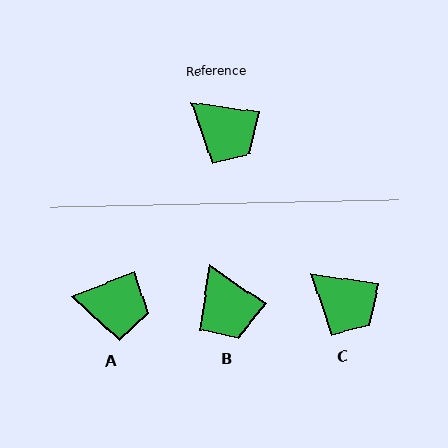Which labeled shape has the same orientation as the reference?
C.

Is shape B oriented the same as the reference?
No, it is off by about 27 degrees.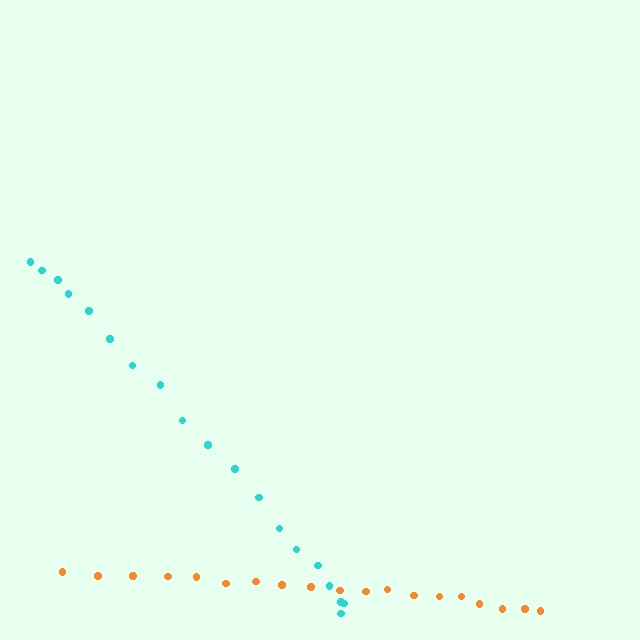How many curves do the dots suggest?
There are 2 distinct paths.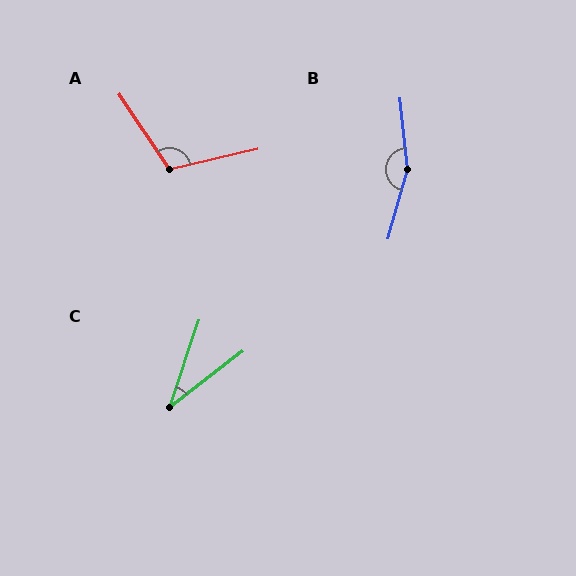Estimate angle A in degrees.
Approximately 111 degrees.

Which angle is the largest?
B, at approximately 159 degrees.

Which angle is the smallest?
C, at approximately 34 degrees.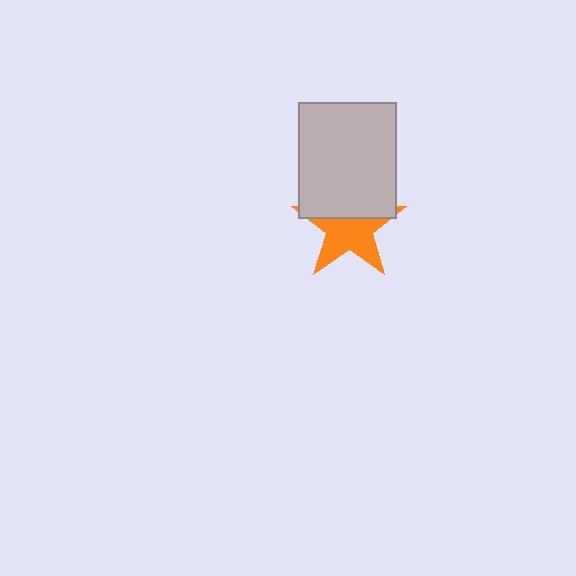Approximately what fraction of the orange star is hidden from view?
Roughly 43% of the orange star is hidden behind the light gray rectangle.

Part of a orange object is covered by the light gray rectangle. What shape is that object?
It is a star.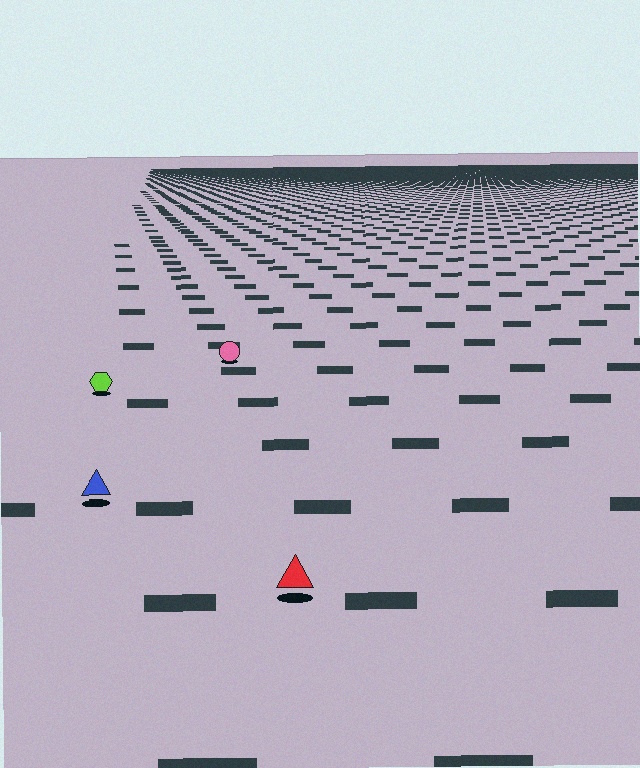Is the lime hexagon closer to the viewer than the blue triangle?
No. The blue triangle is closer — you can tell from the texture gradient: the ground texture is coarser near it.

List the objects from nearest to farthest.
From nearest to farthest: the red triangle, the blue triangle, the lime hexagon, the pink circle.